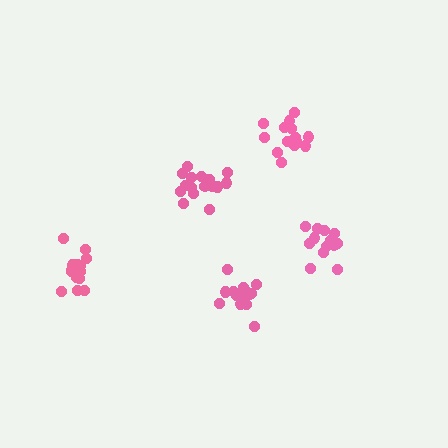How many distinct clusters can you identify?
There are 5 distinct clusters.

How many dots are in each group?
Group 1: 16 dots, Group 2: 15 dots, Group 3: 17 dots, Group 4: 15 dots, Group 5: 13 dots (76 total).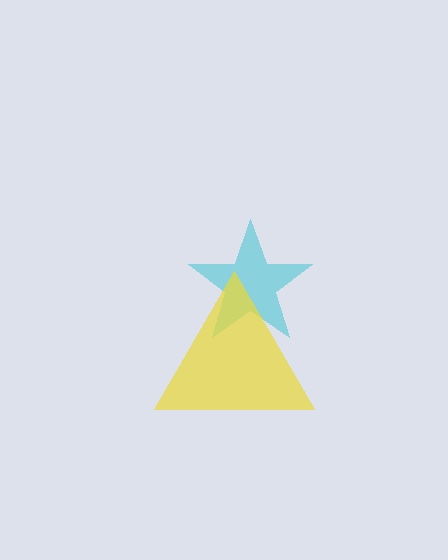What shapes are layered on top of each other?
The layered shapes are: a cyan star, a yellow triangle.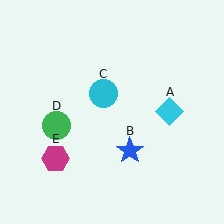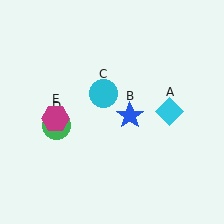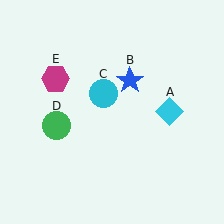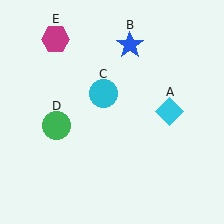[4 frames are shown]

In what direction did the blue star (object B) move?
The blue star (object B) moved up.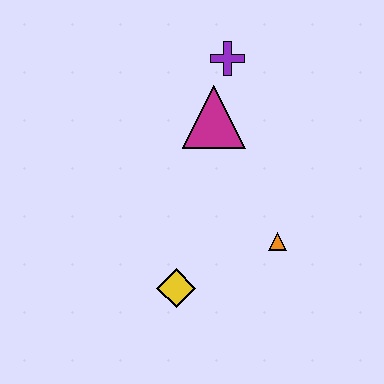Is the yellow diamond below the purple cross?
Yes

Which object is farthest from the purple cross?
The yellow diamond is farthest from the purple cross.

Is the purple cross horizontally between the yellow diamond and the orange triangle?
Yes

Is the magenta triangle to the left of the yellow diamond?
No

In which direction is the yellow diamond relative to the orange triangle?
The yellow diamond is to the left of the orange triangle.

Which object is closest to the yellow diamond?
The orange triangle is closest to the yellow diamond.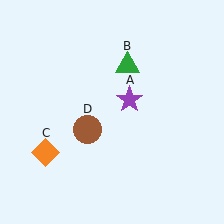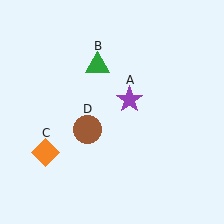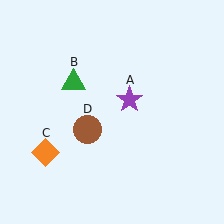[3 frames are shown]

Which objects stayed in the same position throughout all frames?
Purple star (object A) and orange diamond (object C) and brown circle (object D) remained stationary.